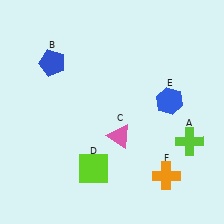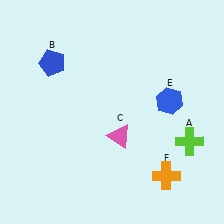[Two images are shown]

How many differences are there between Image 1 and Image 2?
There is 1 difference between the two images.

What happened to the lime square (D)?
The lime square (D) was removed in Image 2. It was in the bottom-left area of Image 1.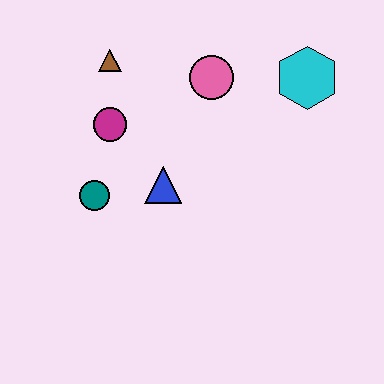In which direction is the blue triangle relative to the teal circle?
The blue triangle is to the right of the teal circle.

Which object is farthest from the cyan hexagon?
The teal circle is farthest from the cyan hexagon.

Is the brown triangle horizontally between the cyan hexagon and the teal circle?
Yes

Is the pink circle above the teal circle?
Yes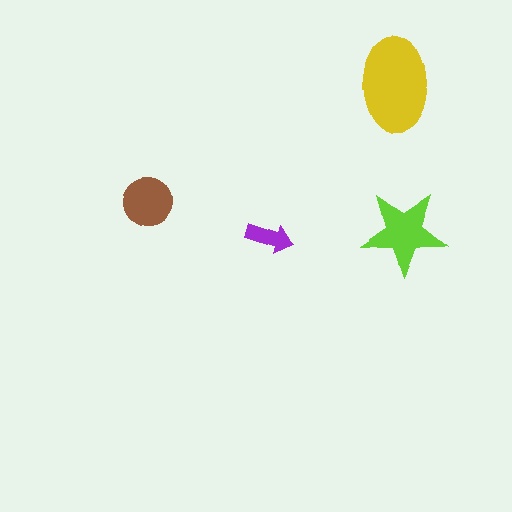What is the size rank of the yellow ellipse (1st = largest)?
1st.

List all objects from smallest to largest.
The purple arrow, the brown circle, the lime star, the yellow ellipse.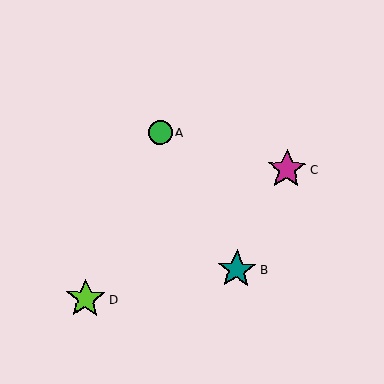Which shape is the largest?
The lime star (labeled D) is the largest.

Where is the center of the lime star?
The center of the lime star is at (85, 299).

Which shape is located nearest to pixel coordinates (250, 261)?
The teal star (labeled B) at (237, 270) is nearest to that location.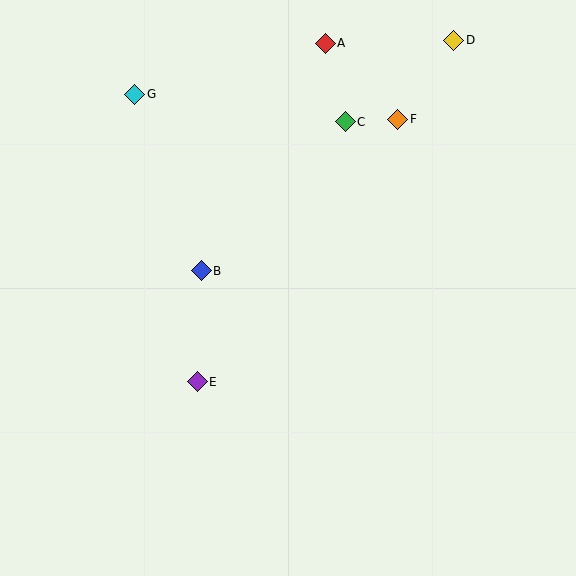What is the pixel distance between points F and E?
The distance between F and E is 330 pixels.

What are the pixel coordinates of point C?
Point C is at (345, 122).